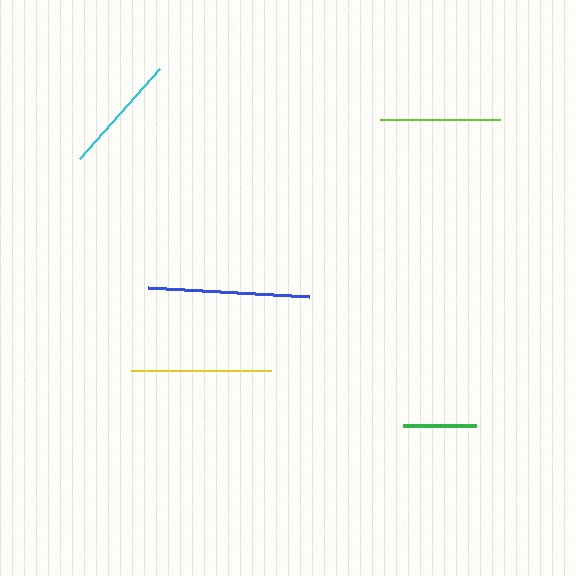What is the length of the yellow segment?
The yellow segment is approximately 140 pixels long.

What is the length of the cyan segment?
The cyan segment is approximately 120 pixels long.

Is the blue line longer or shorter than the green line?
The blue line is longer than the green line.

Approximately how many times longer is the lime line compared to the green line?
The lime line is approximately 1.6 times the length of the green line.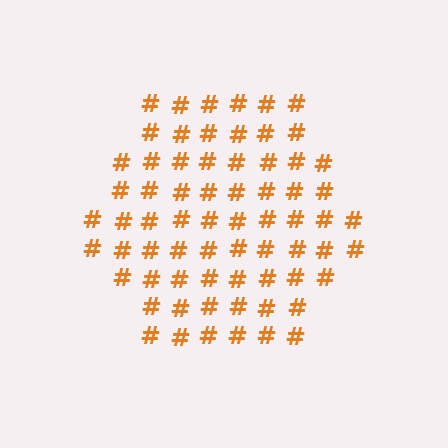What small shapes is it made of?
It is made of small hash symbols.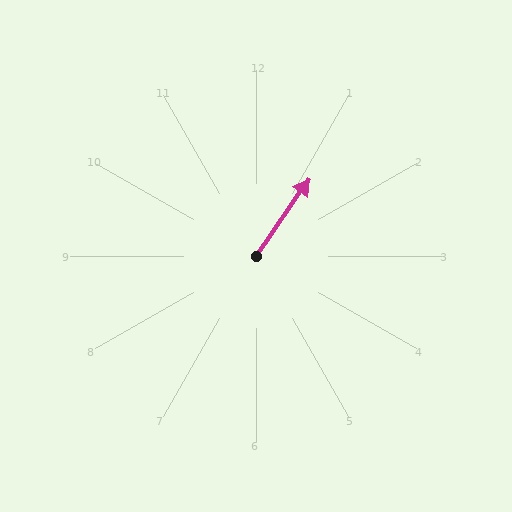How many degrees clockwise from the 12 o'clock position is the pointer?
Approximately 35 degrees.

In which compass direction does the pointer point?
Northeast.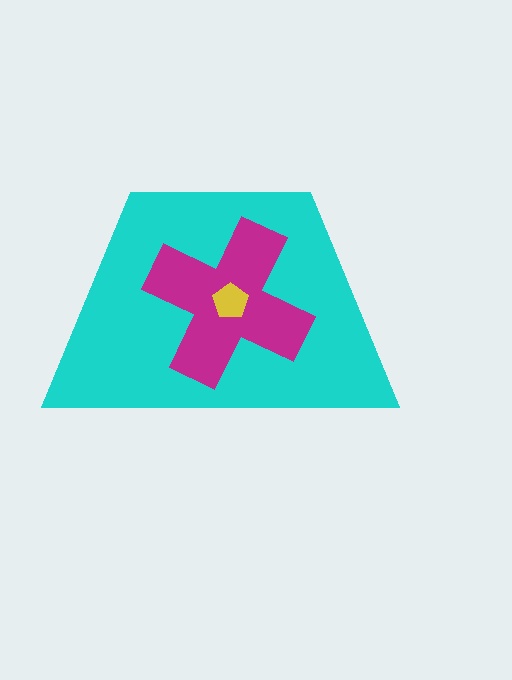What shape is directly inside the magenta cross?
The yellow pentagon.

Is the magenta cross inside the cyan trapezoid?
Yes.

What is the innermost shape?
The yellow pentagon.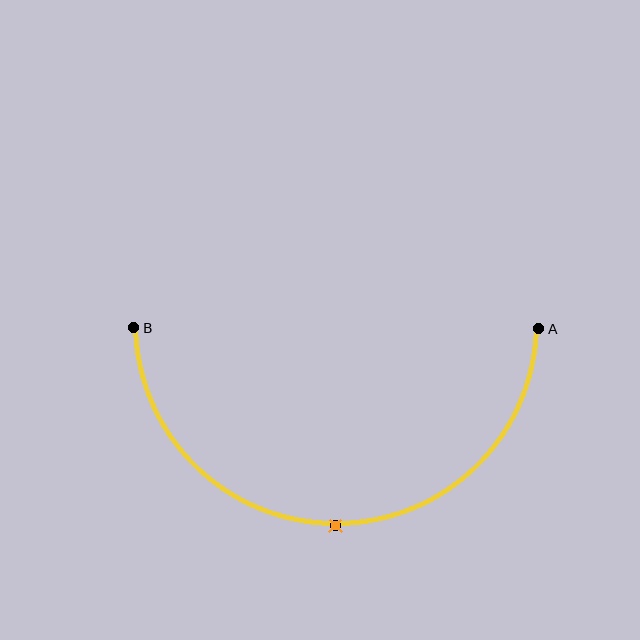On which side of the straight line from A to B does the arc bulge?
The arc bulges below the straight line connecting A and B.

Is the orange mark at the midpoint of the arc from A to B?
Yes. The orange mark lies on the arc at equal arc-length from both A and B — it is the arc midpoint.